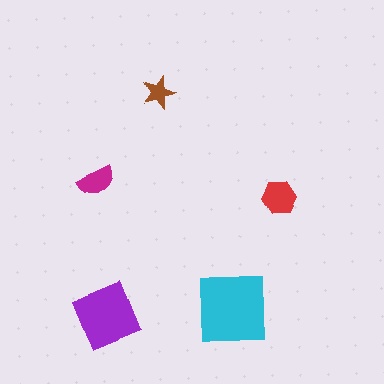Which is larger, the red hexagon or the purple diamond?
The purple diamond.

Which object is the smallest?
The brown star.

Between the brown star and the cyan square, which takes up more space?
The cyan square.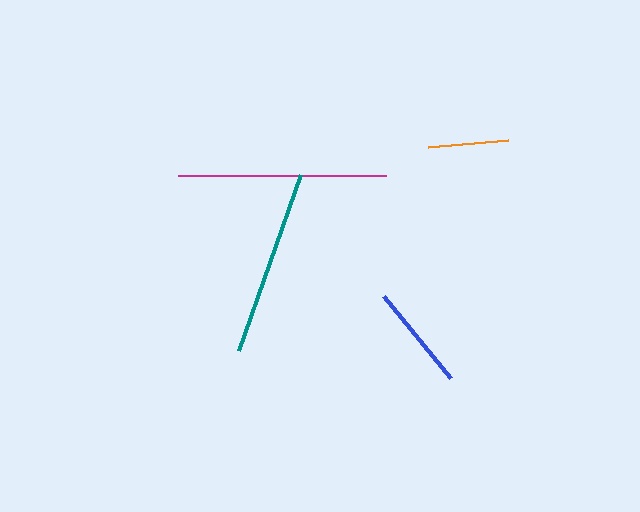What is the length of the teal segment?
The teal segment is approximately 187 pixels long.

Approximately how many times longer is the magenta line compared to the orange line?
The magenta line is approximately 2.6 times the length of the orange line.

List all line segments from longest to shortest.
From longest to shortest: magenta, teal, blue, orange.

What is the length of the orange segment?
The orange segment is approximately 81 pixels long.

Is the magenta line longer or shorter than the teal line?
The magenta line is longer than the teal line.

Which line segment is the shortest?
The orange line is the shortest at approximately 81 pixels.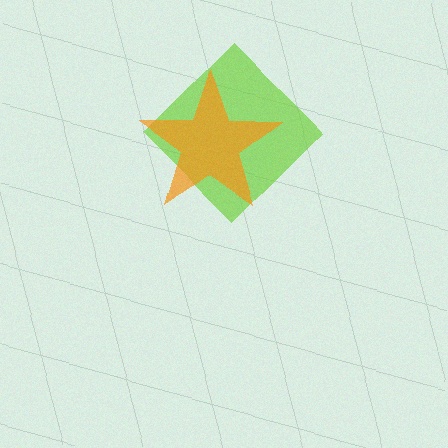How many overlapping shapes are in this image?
There are 2 overlapping shapes in the image.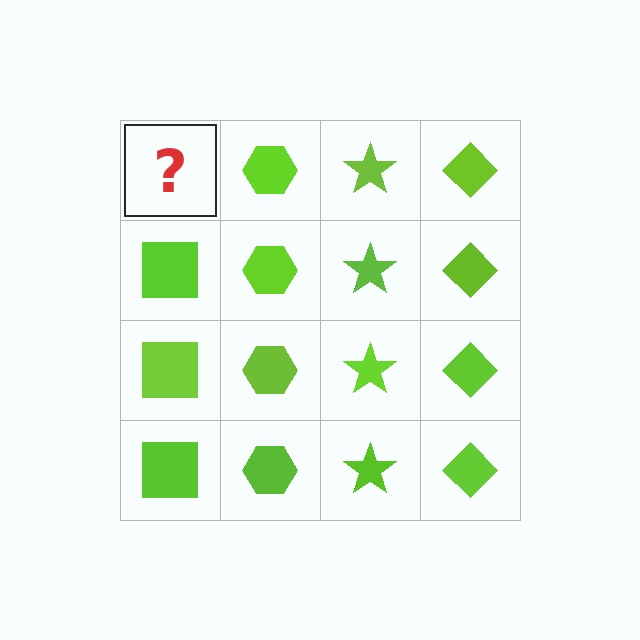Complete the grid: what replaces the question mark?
The question mark should be replaced with a lime square.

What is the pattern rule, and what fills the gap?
The rule is that each column has a consistent shape. The gap should be filled with a lime square.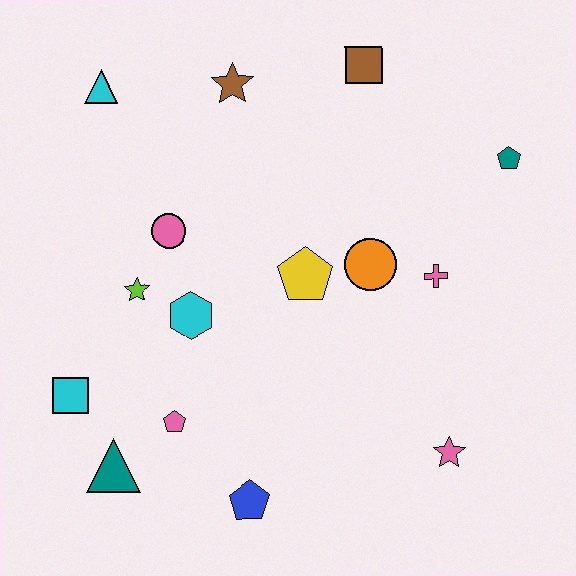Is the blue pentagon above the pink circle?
No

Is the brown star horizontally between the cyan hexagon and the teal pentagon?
Yes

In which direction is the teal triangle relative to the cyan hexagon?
The teal triangle is below the cyan hexagon.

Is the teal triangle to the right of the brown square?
No